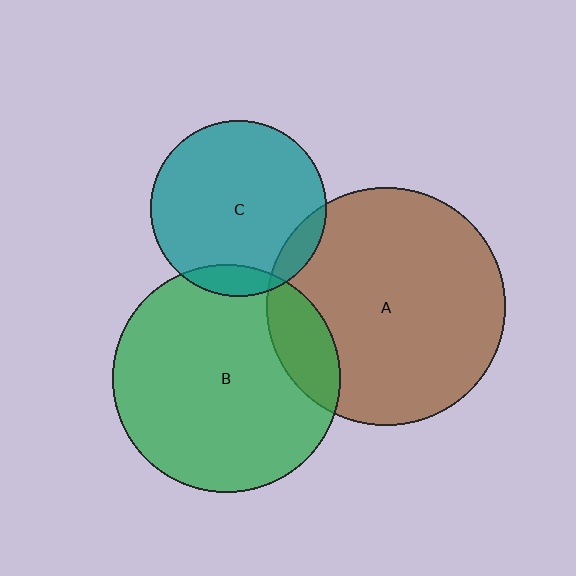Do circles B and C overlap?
Yes.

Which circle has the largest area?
Circle A (brown).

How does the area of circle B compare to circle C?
Approximately 1.7 times.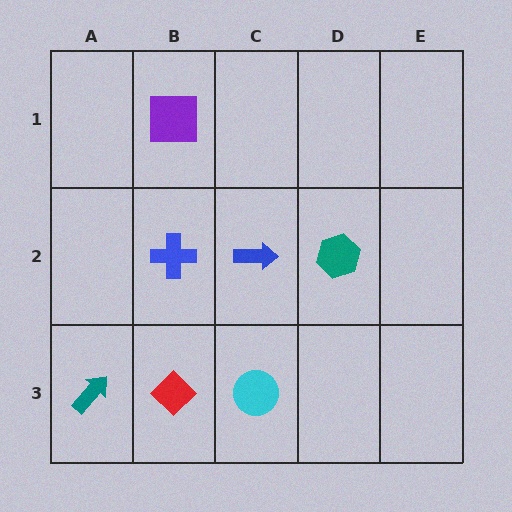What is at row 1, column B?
A purple square.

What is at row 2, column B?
A blue cross.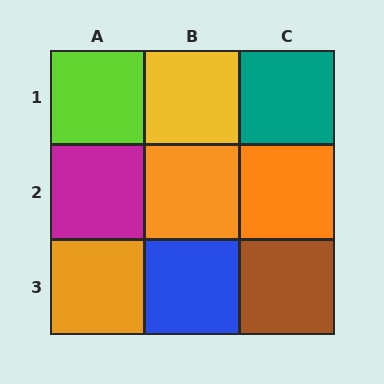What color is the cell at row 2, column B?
Orange.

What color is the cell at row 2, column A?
Magenta.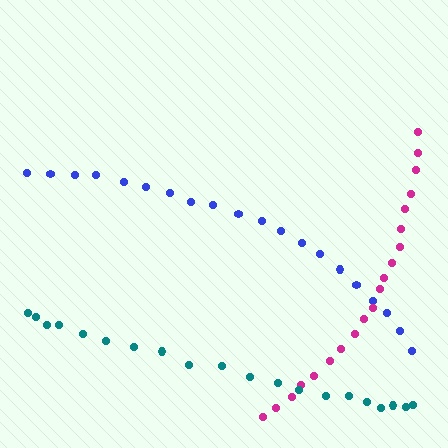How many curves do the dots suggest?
There are 3 distinct paths.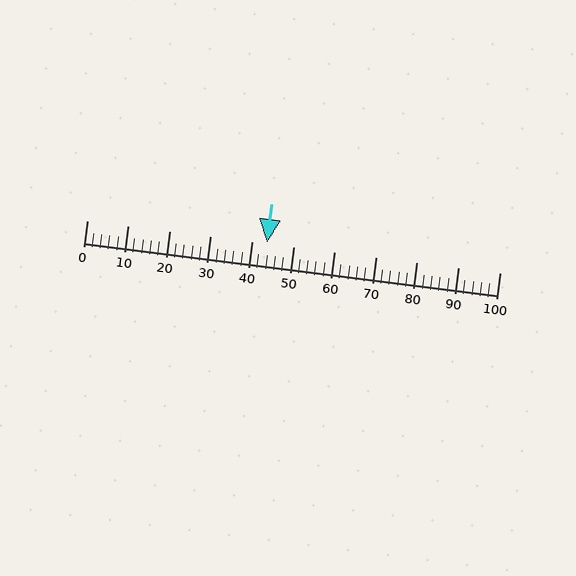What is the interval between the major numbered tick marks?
The major tick marks are spaced 10 units apart.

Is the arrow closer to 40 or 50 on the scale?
The arrow is closer to 40.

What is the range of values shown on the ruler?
The ruler shows values from 0 to 100.